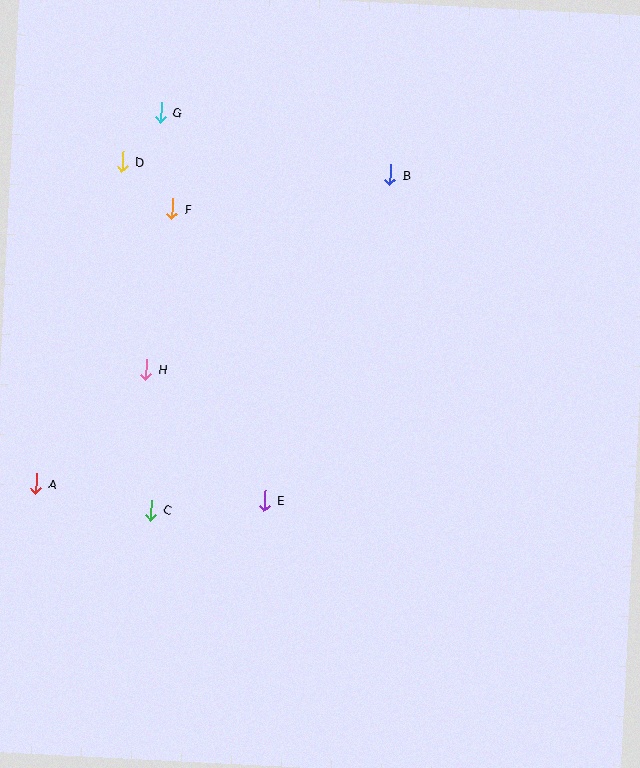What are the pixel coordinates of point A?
Point A is at (36, 483).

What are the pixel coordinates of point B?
Point B is at (390, 175).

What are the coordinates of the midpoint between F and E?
The midpoint between F and E is at (218, 355).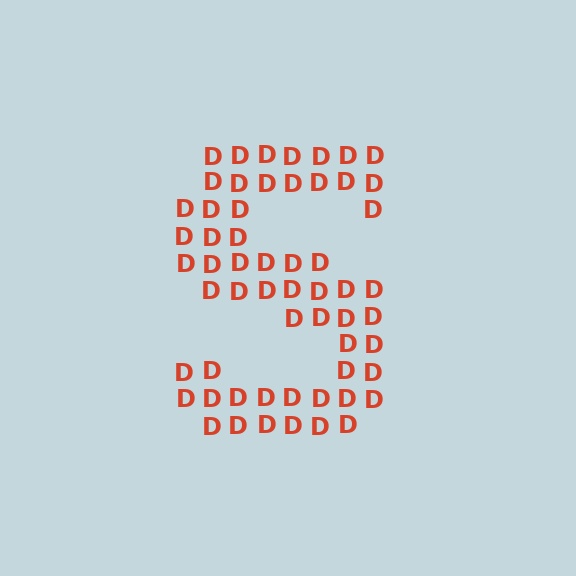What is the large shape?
The large shape is the letter S.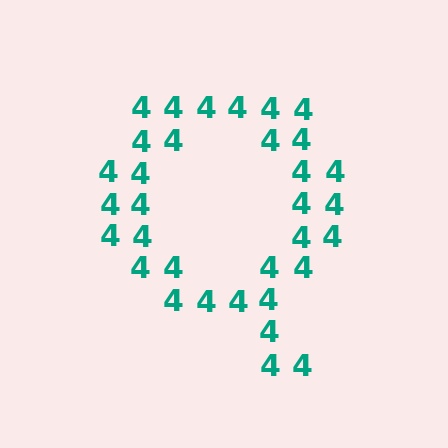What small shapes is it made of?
It is made of small digit 4's.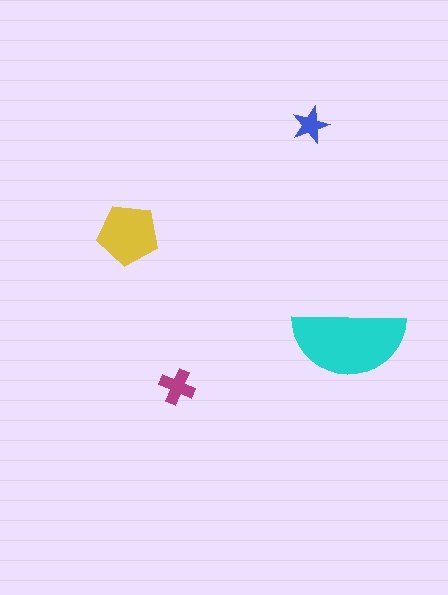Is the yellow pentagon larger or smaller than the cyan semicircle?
Smaller.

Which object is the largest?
The cyan semicircle.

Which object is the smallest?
The blue star.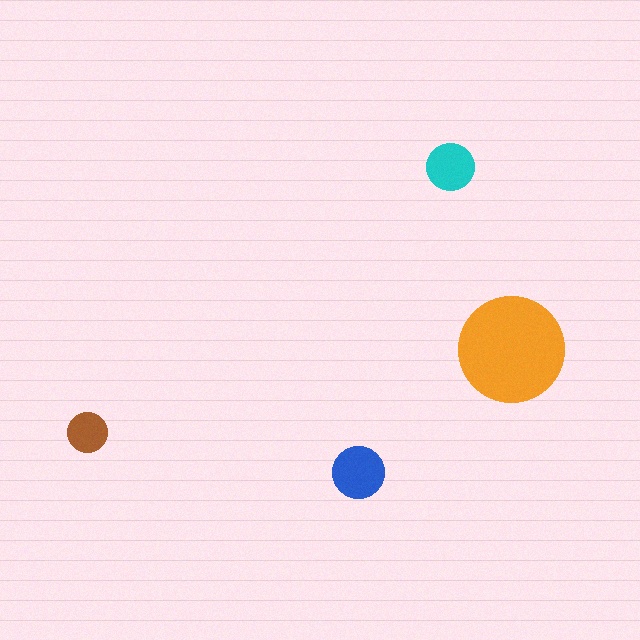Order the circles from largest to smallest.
the orange one, the blue one, the cyan one, the brown one.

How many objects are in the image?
There are 4 objects in the image.